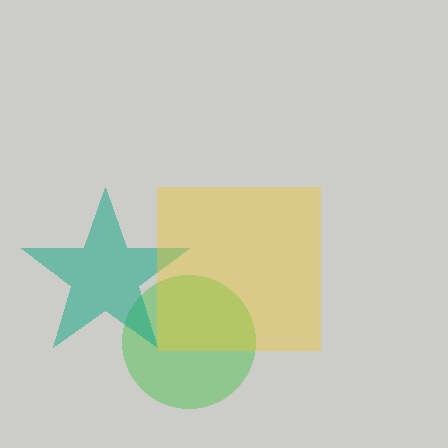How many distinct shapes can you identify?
There are 3 distinct shapes: a green circle, a teal star, a yellow square.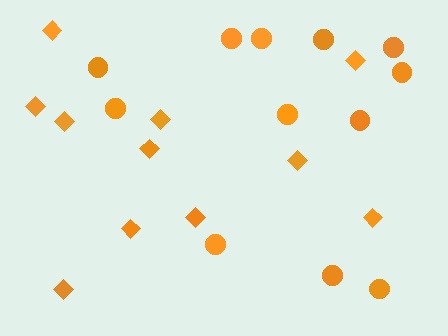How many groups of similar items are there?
There are 2 groups: one group of circles (12) and one group of diamonds (11).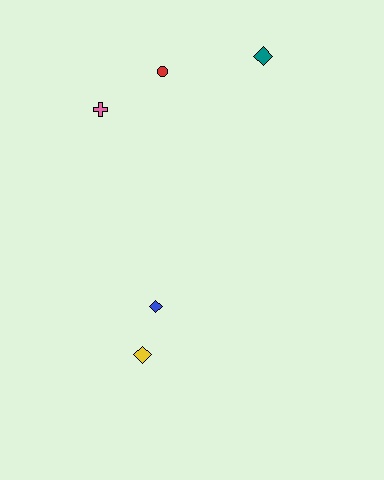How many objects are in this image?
There are 5 objects.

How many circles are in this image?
There is 1 circle.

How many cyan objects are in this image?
There are no cyan objects.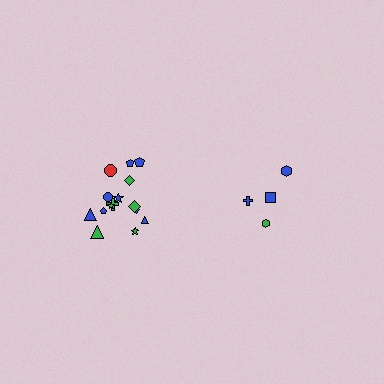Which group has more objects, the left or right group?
The left group.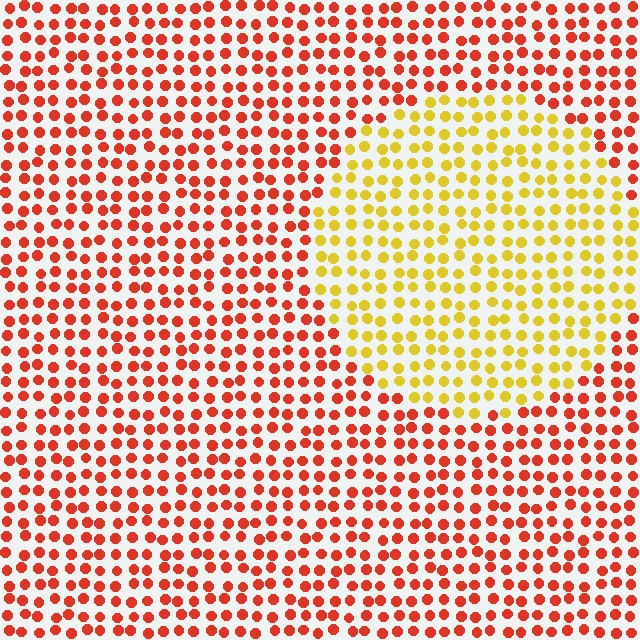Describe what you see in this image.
The image is filled with small red elements in a uniform arrangement. A circle-shaped region is visible where the elements are tinted to a slightly different hue, forming a subtle color boundary.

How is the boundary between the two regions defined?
The boundary is defined purely by a slight shift in hue (about 49 degrees). Spacing, size, and orientation are identical on both sides.